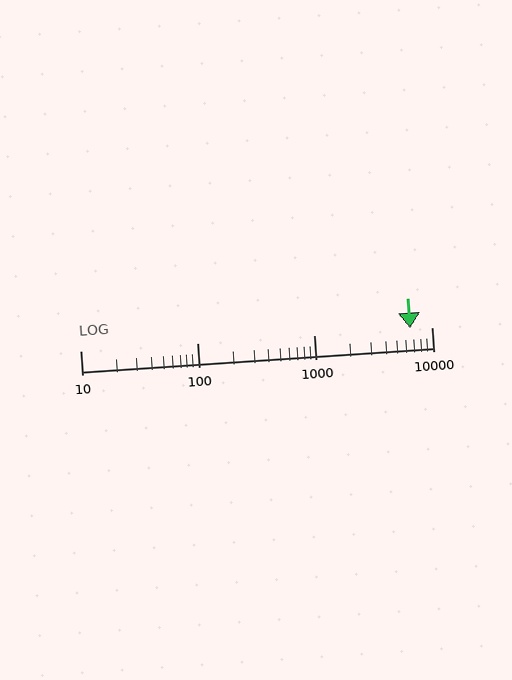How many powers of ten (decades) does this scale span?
The scale spans 3 decades, from 10 to 10000.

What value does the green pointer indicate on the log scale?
The pointer indicates approximately 6600.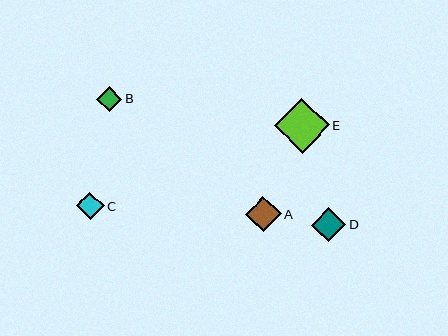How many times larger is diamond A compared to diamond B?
Diamond A is approximately 1.4 times the size of diamond B.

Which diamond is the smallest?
Diamond B is the smallest with a size of approximately 25 pixels.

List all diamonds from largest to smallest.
From largest to smallest: E, A, D, C, B.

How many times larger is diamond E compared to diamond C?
Diamond E is approximately 2.0 times the size of diamond C.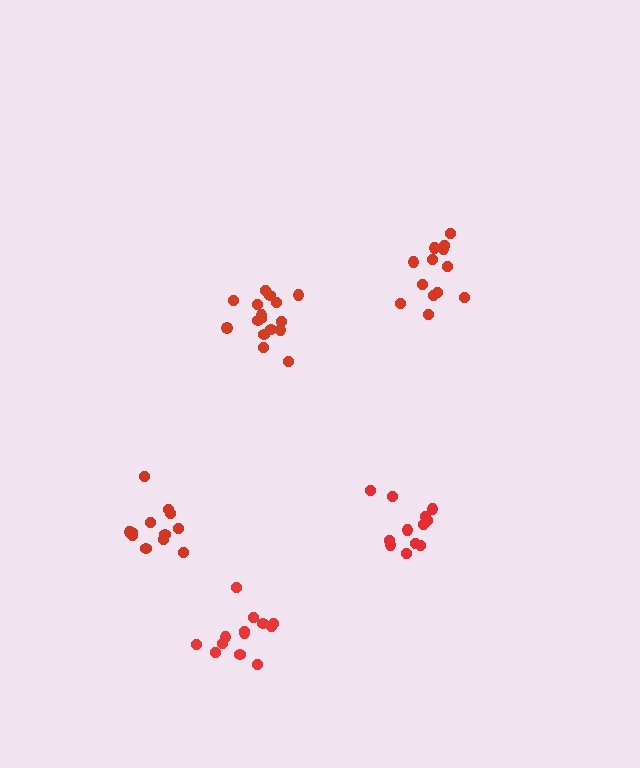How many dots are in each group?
Group 1: 12 dots, Group 2: 12 dots, Group 3: 13 dots, Group 4: 13 dots, Group 5: 16 dots (66 total).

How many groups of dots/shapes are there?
There are 5 groups.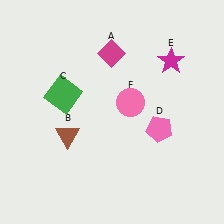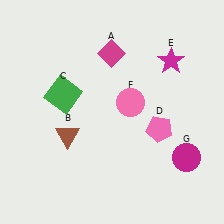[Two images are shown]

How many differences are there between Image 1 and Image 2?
There is 1 difference between the two images.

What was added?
A magenta circle (G) was added in Image 2.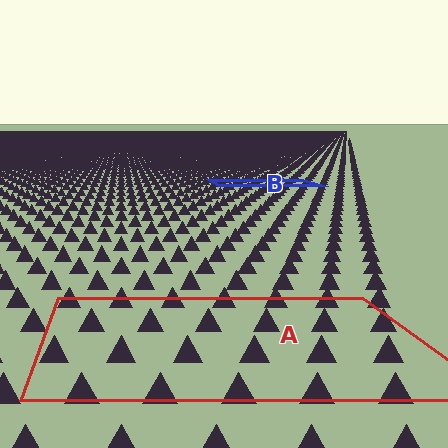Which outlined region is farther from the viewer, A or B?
Region B is farther from the viewer — the texture elements inside it appear smaller and more densely packed.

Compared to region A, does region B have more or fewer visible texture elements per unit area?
Region B has more texture elements per unit area — they are packed more densely because it is farther away.